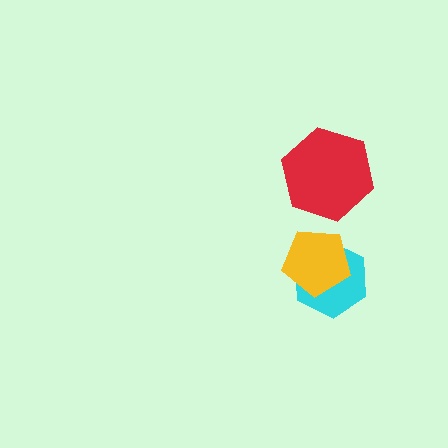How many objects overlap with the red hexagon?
0 objects overlap with the red hexagon.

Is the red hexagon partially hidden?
No, no other shape covers it.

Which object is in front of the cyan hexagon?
The yellow pentagon is in front of the cyan hexagon.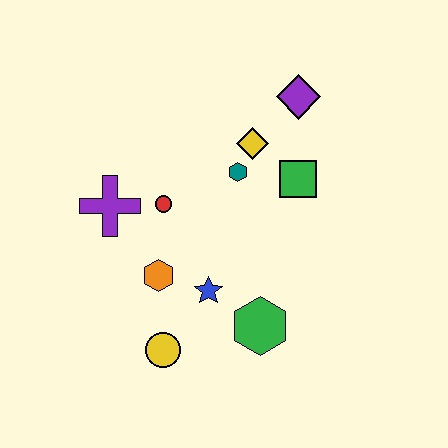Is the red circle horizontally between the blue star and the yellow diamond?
No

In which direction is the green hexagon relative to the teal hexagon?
The green hexagon is below the teal hexagon.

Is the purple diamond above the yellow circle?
Yes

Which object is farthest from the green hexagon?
The purple diamond is farthest from the green hexagon.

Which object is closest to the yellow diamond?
The teal hexagon is closest to the yellow diamond.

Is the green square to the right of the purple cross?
Yes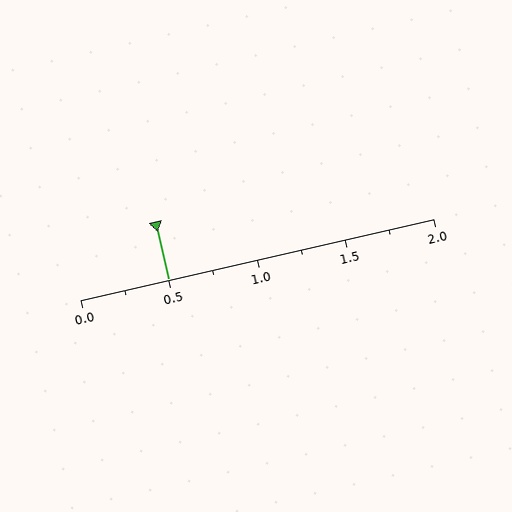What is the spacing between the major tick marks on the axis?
The major ticks are spaced 0.5 apart.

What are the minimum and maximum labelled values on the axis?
The axis runs from 0.0 to 2.0.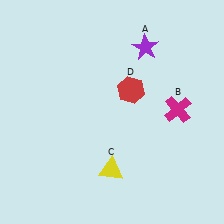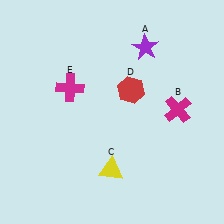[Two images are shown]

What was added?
A magenta cross (E) was added in Image 2.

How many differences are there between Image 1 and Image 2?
There is 1 difference between the two images.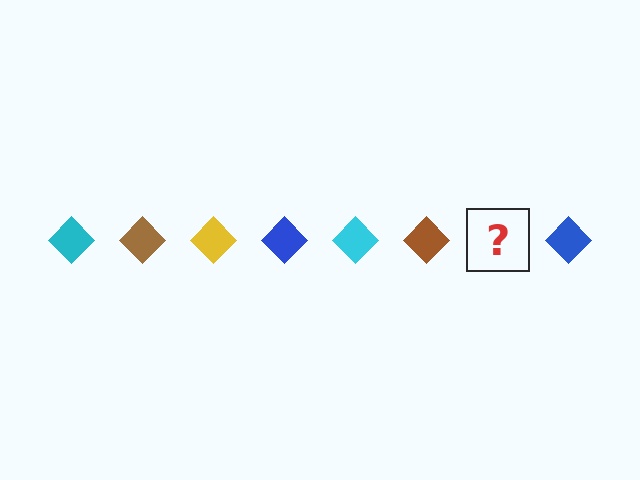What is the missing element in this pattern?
The missing element is a yellow diamond.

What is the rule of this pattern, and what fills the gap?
The rule is that the pattern cycles through cyan, brown, yellow, blue diamonds. The gap should be filled with a yellow diamond.